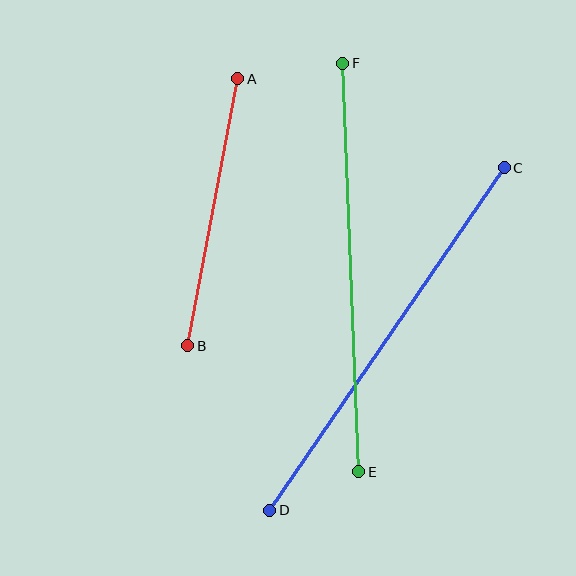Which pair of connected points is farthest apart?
Points C and D are farthest apart.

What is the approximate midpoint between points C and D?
The midpoint is at approximately (387, 339) pixels.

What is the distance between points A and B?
The distance is approximately 271 pixels.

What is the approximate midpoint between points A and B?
The midpoint is at approximately (213, 212) pixels.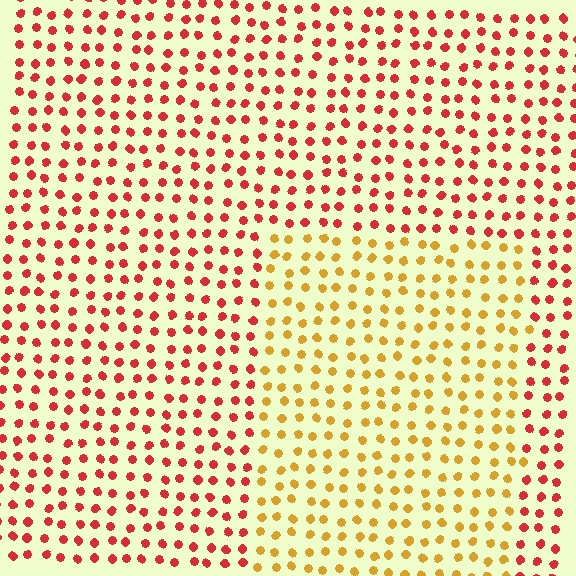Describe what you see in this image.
The image is filled with small red elements in a uniform arrangement. A rectangle-shaped region is visible where the elements are tinted to a slightly different hue, forming a subtle color boundary.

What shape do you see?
I see a rectangle.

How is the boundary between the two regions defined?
The boundary is defined purely by a slight shift in hue (about 45 degrees). Spacing, size, and orientation are identical on both sides.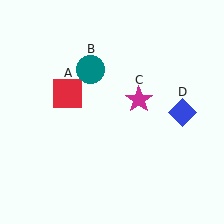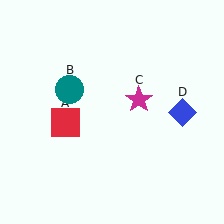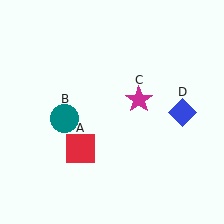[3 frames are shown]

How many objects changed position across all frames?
2 objects changed position: red square (object A), teal circle (object B).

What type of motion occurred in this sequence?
The red square (object A), teal circle (object B) rotated counterclockwise around the center of the scene.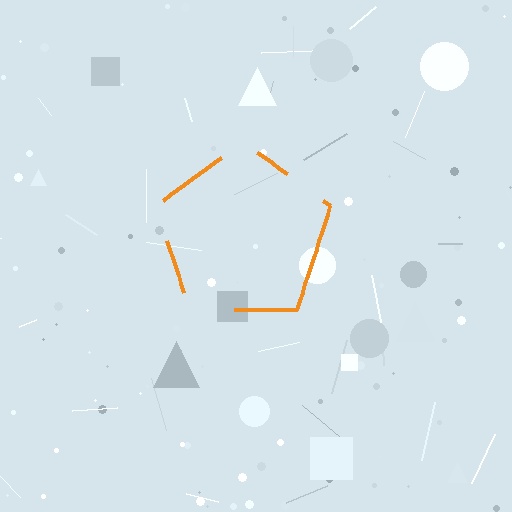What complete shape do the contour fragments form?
The contour fragments form a pentagon.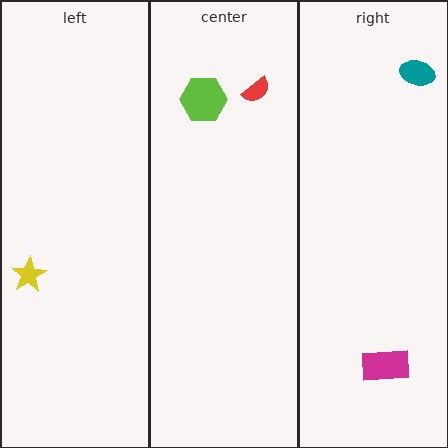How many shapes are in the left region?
1.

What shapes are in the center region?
The lime hexagon, the red semicircle.